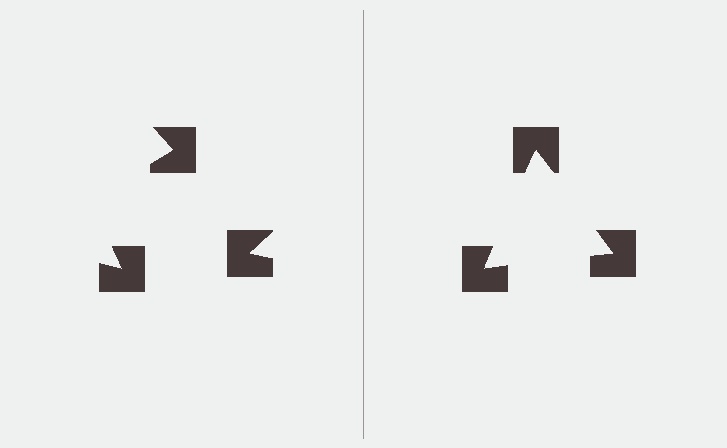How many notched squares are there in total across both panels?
6 — 3 on each side.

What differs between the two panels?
The notched squares are positioned identically on both sides; only the wedge orientations differ. On the right they align to a triangle; on the left they are misaligned.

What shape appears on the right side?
An illusory triangle.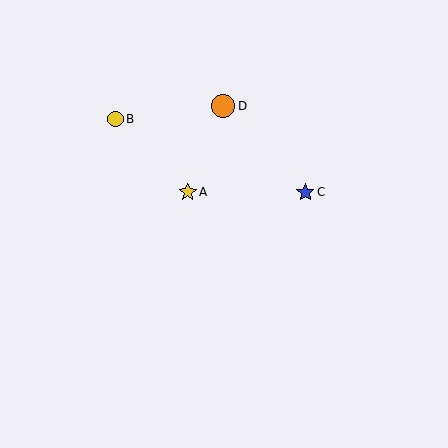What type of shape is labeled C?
Shape C is a blue star.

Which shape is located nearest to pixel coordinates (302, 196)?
The blue star (labeled C) at (305, 192) is nearest to that location.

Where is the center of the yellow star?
The center of the yellow star is at (188, 192).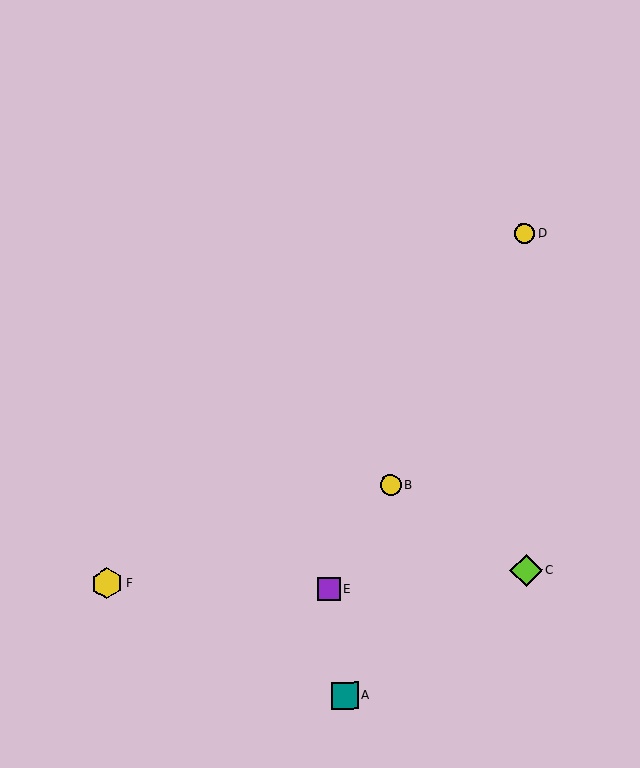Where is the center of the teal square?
The center of the teal square is at (345, 696).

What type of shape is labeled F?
Shape F is a yellow hexagon.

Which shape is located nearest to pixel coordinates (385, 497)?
The yellow circle (labeled B) at (391, 485) is nearest to that location.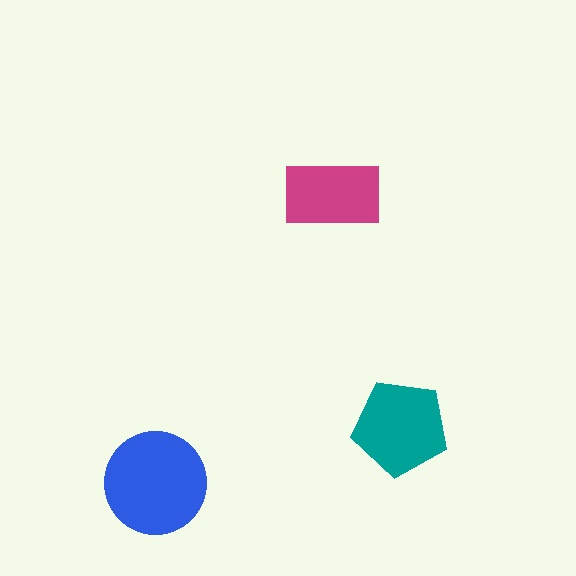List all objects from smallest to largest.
The magenta rectangle, the teal pentagon, the blue circle.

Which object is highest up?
The magenta rectangle is topmost.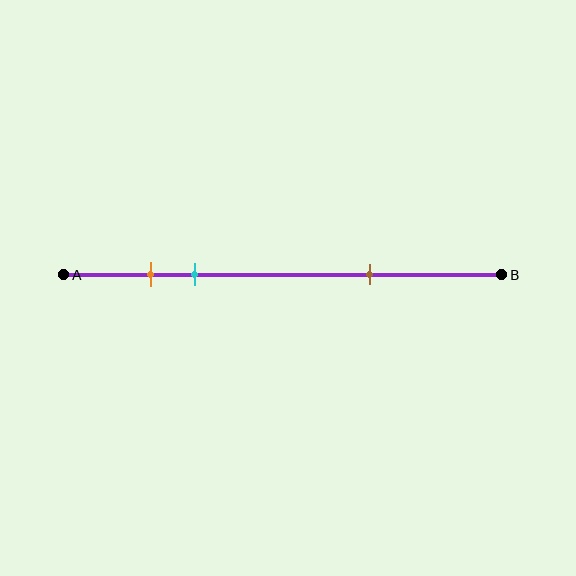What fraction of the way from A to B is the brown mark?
The brown mark is approximately 70% (0.7) of the way from A to B.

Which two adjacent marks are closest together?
The orange and cyan marks are the closest adjacent pair.